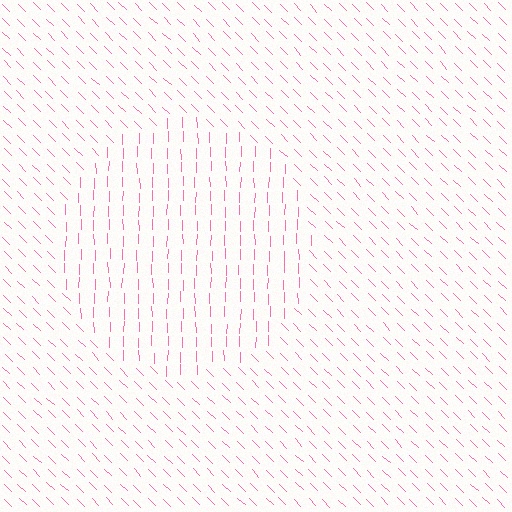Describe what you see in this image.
The image is filled with small pink line segments. A circle region in the image has lines oriented differently from the surrounding lines, creating a visible texture boundary.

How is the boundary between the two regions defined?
The boundary is defined purely by a change in line orientation (approximately 45 degrees difference). All lines are the same color and thickness.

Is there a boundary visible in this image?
Yes, there is a texture boundary formed by a change in line orientation.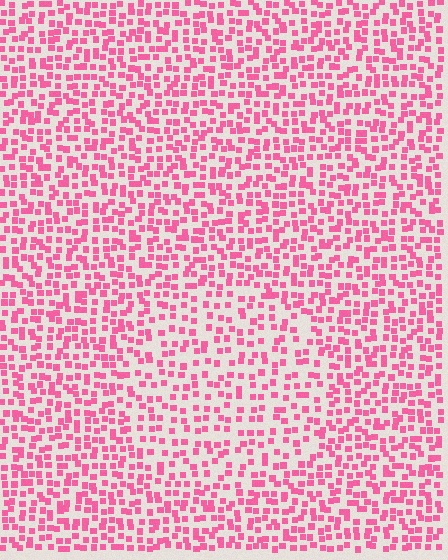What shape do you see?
I see a circle.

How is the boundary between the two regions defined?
The boundary is defined by a change in element density (approximately 1.5x ratio). All elements are the same color, size, and shape.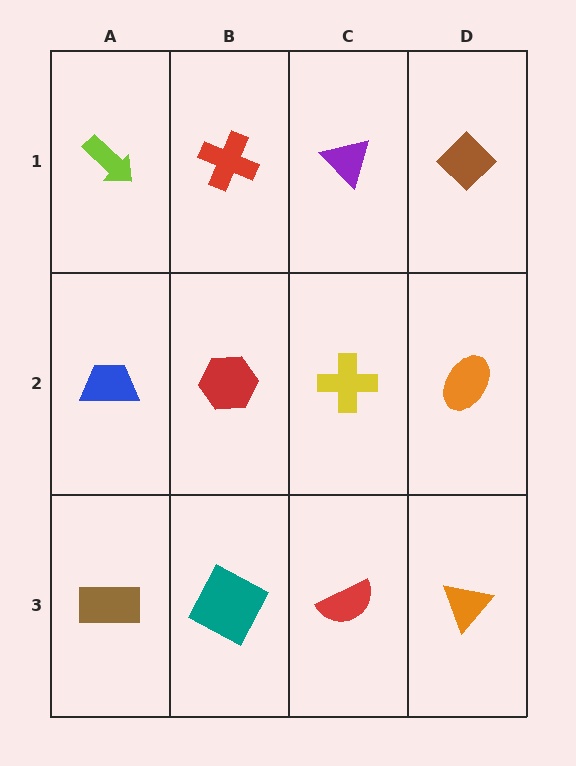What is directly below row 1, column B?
A red hexagon.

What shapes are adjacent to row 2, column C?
A purple triangle (row 1, column C), a red semicircle (row 3, column C), a red hexagon (row 2, column B), an orange ellipse (row 2, column D).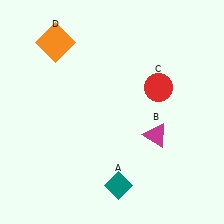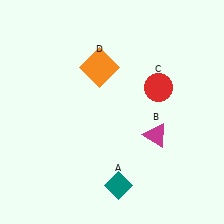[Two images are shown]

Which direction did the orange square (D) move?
The orange square (D) moved right.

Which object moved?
The orange square (D) moved right.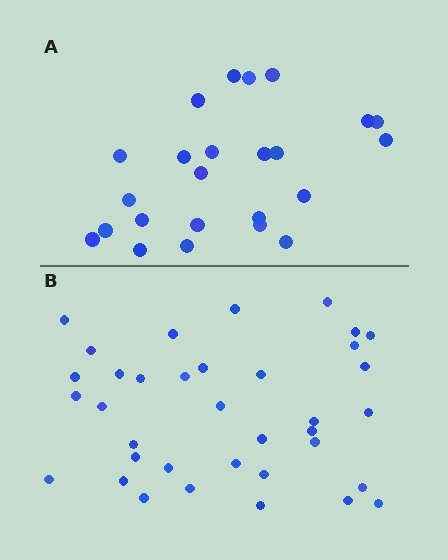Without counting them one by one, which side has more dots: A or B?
Region B (the bottom region) has more dots.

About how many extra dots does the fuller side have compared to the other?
Region B has roughly 12 or so more dots than region A.